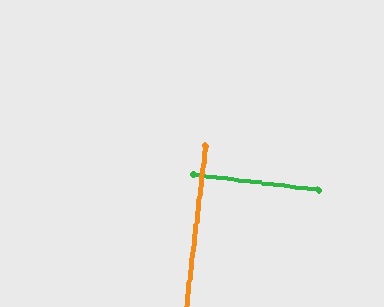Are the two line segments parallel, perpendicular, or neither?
Perpendicular — they meet at approximately 90°.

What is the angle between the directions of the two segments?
Approximately 90 degrees.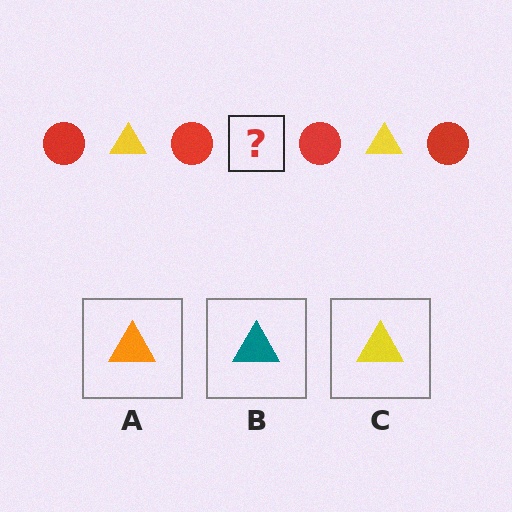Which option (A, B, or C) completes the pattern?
C.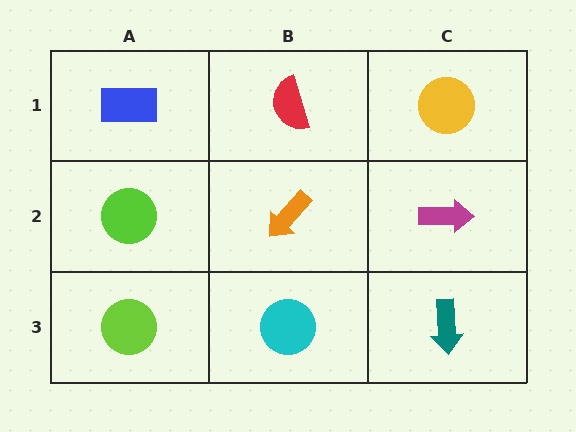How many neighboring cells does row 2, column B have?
4.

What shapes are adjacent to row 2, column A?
A blue rectangle (row 1, column A), a lime circle (row 3, column A), an orange arrow (row 2, column B).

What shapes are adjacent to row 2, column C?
A yellow circle (row 1, column C), a teal arrow (row 3, column C), an orange arrow (row 2, column B).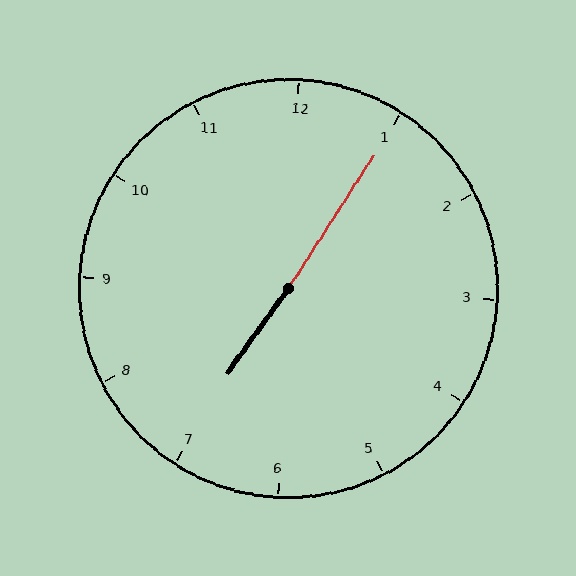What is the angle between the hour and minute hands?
Approximately 178 degrees.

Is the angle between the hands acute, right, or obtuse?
It is obtuse.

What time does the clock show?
7:05.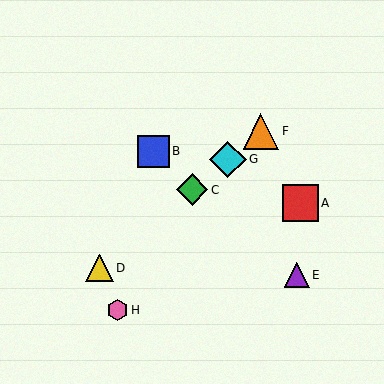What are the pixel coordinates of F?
Object F is at (261, 131).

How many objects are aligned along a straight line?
4 objects (C, D, F, G) are aligned along a straight line.